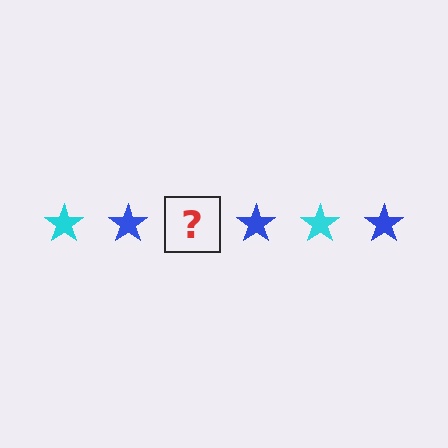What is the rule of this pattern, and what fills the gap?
The rule is that the pattern cycles through cyan, blue stars. The gap should be filled with a cyan star.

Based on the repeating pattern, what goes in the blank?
The blank should be a cyan star.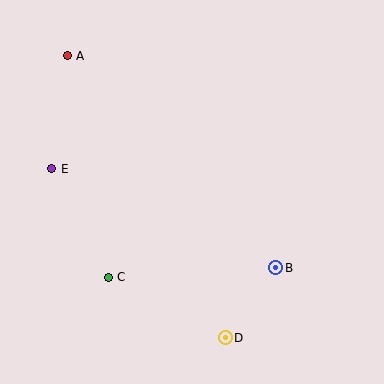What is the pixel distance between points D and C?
The distance between D and C is 132 pixels.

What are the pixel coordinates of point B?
Point B is at (276, 268).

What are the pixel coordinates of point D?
Point D is at (225, 338).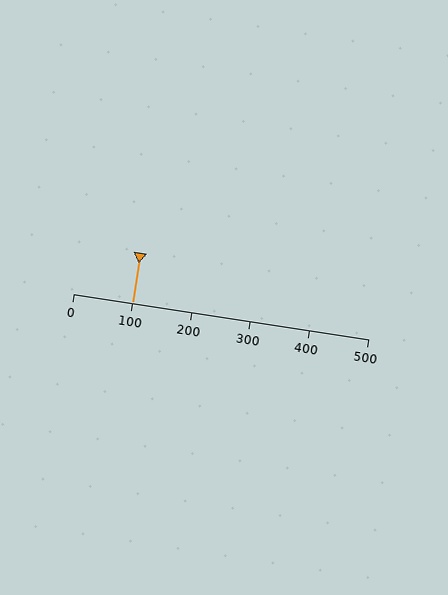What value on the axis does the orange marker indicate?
The marker indicates approximately 100.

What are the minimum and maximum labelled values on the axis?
The axis runs from 0 to 500.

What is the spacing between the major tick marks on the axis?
The major ticks are spaced 100 apart.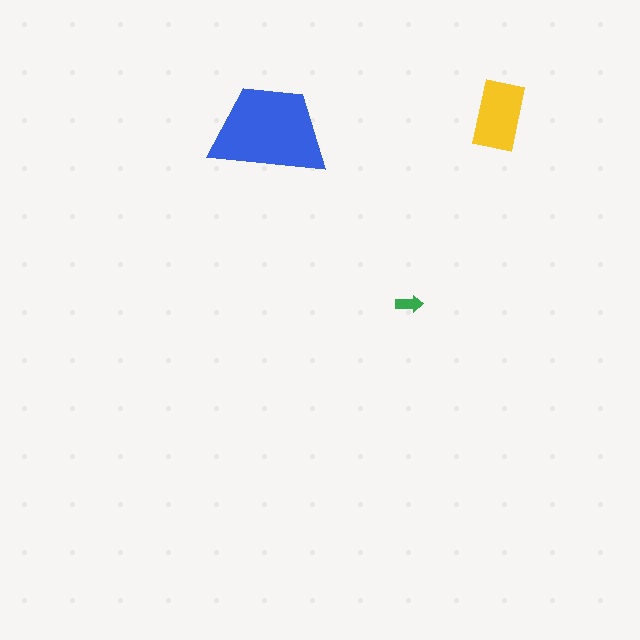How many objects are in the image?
There are 3 objects in the image.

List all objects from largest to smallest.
The blue trapezoid, the yellow rectangle, the green arrow.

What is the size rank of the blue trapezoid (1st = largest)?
1st.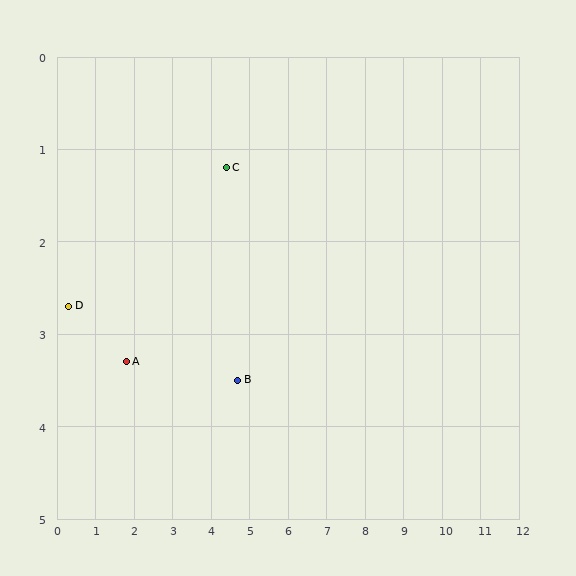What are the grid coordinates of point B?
Point B is at approximately (4.7, 3.5).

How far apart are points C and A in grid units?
Points C and A are about 3.3 grid units apart.